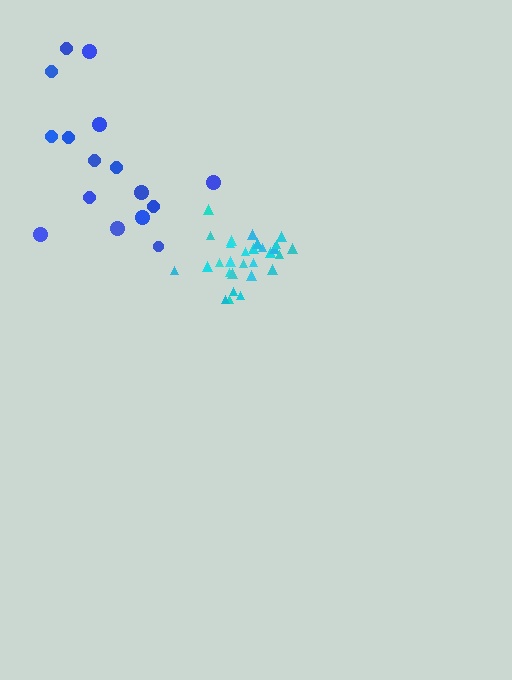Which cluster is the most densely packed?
Cyan.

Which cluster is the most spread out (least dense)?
Blue.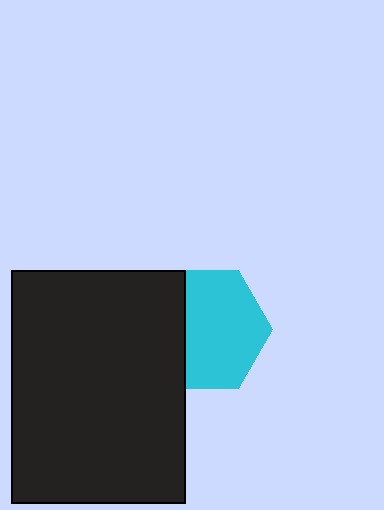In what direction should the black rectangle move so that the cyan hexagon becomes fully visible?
The black rectangle should move left. That is the shortest direction to clear the overlap and leave the cyan hexagon fully visible.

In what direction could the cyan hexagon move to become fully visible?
The cyan hexagon could move right. That would shift it out from behind the black rectangle entirely.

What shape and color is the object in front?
The object in front is a black rectangle.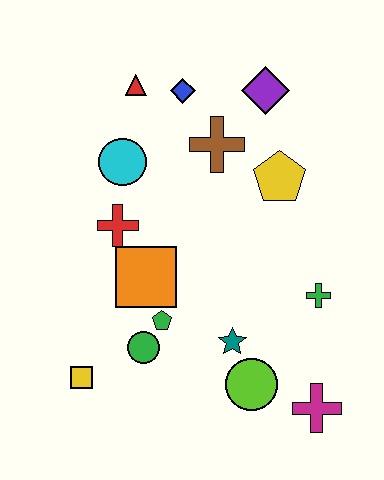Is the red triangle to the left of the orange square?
Yes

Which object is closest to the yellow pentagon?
The brown cross is closest to the yellow pentagon.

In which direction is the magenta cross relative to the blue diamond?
The magenta cross is below the blue diamond.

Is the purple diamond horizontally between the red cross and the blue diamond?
No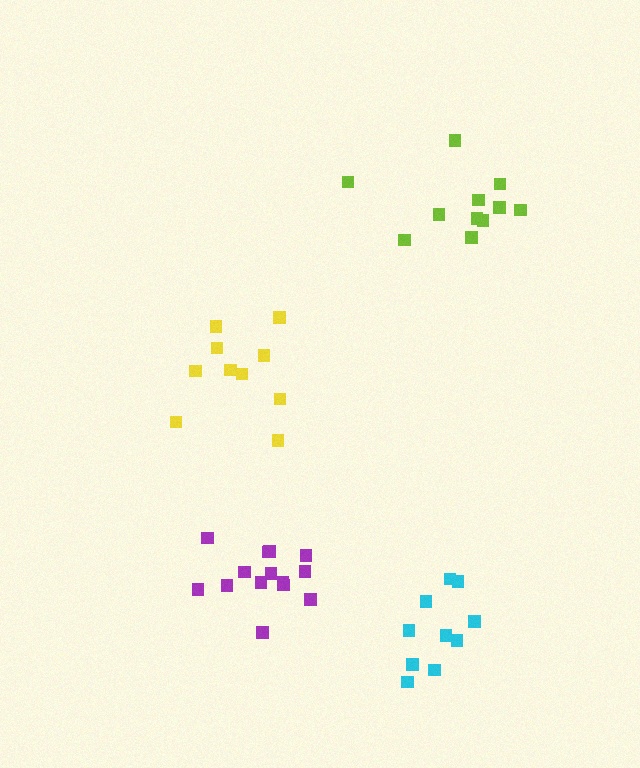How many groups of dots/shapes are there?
There are 4 groups.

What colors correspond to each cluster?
The clusters are colored: cyan, purple, lime, yellow.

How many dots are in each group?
Group 1: 10 dots, Group 2: 14 dots, Group 3: 11 dots, Group 4: 10 dots (45 total).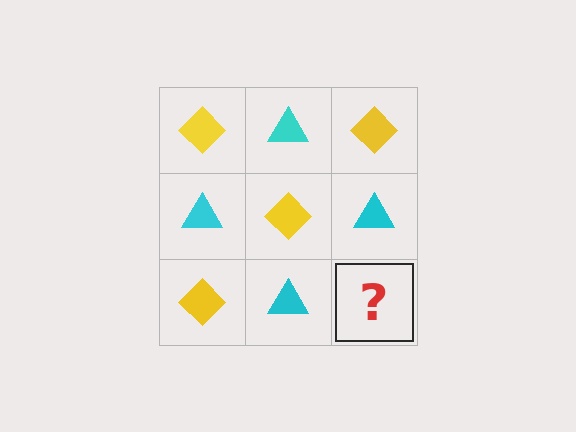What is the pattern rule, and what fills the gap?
The rule is that it alternates yellow diamond and cyan triangle in a checkerboard pattern. The gap should be filled with a yellow diamond.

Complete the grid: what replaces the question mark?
The question mark should be replaced with a yellow diamond.